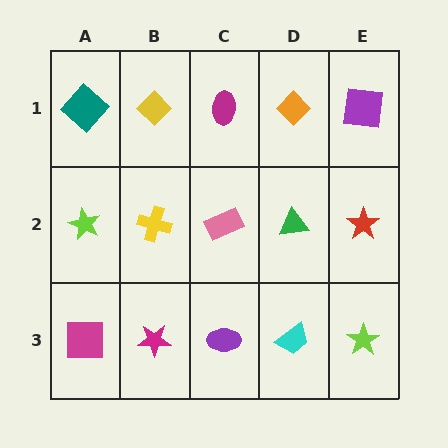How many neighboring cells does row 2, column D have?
4.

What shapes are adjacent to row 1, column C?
A pink rectangle (row 2, column C), a yellow diamond (row 1, column B), an orange diamond (row 1, column D).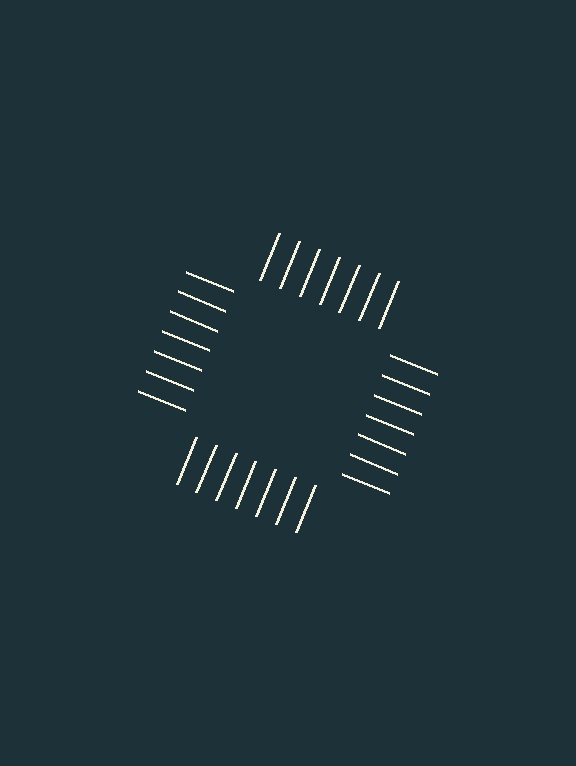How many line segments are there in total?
28 — 7 along each of the 4 edges.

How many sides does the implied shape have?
4 sides — the line-ends trace a square.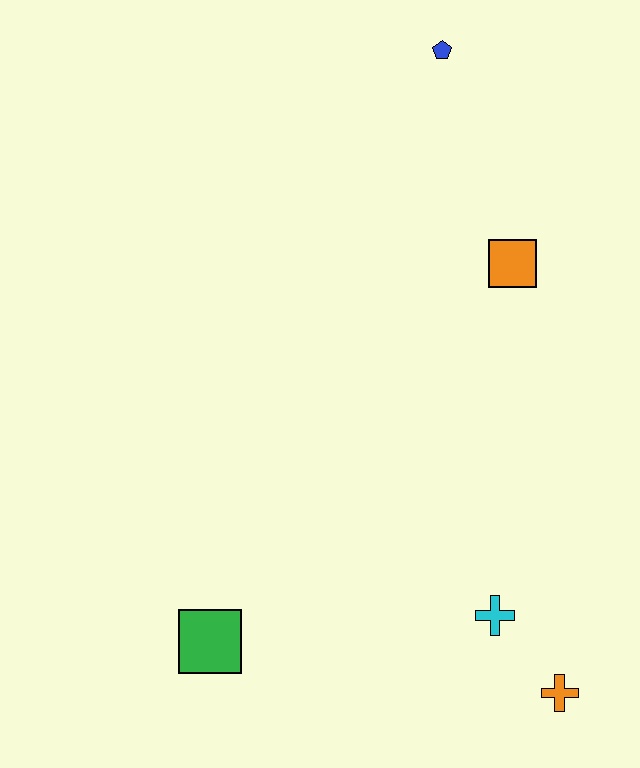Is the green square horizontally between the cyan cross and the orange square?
No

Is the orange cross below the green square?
Yes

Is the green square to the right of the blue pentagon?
No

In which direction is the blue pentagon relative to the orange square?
The blue pentagon is above the orange square.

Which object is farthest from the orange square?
The green square is farthest from the orange square.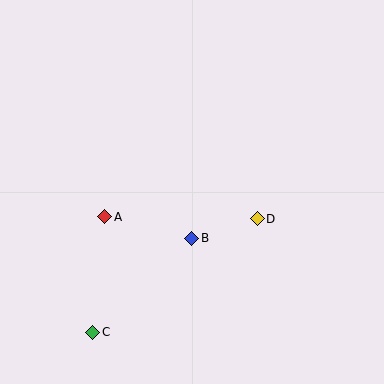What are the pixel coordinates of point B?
Point B is at (192, 238).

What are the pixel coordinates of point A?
Point A is at (105, 217).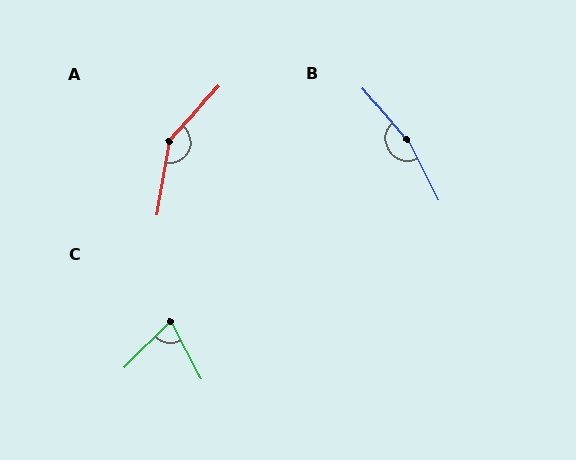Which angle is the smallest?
C, at approximately 72 degrees.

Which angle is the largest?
B, at approximately 167 degrees.